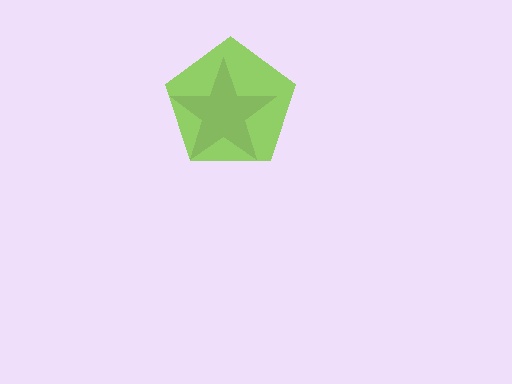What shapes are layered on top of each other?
The layered shapes are: a purple star, a lime pentagon.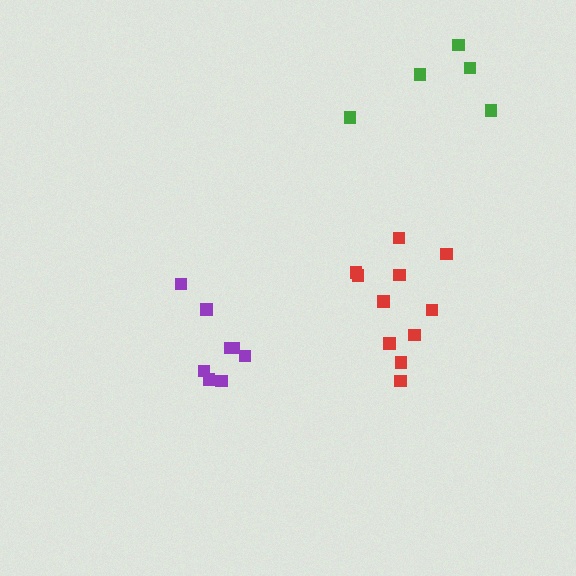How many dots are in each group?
Group 1: 5 dots, Group 2: 8 dots, Group 3: 11 dots (24 total).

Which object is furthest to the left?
The purple cluster is leftmost.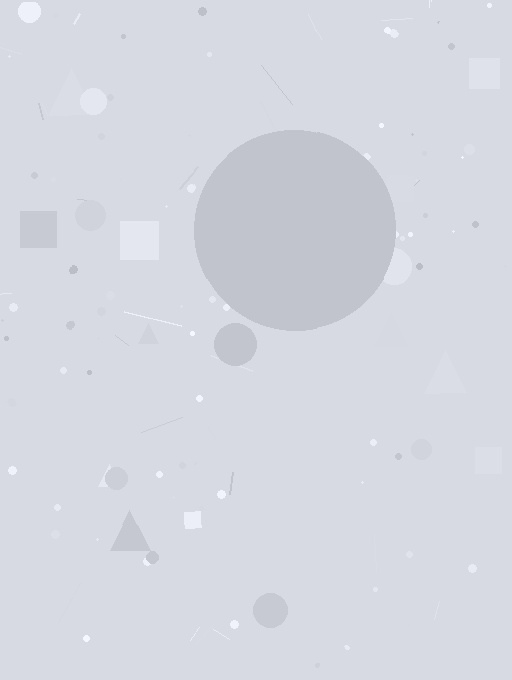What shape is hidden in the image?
A circle is hidden in the image.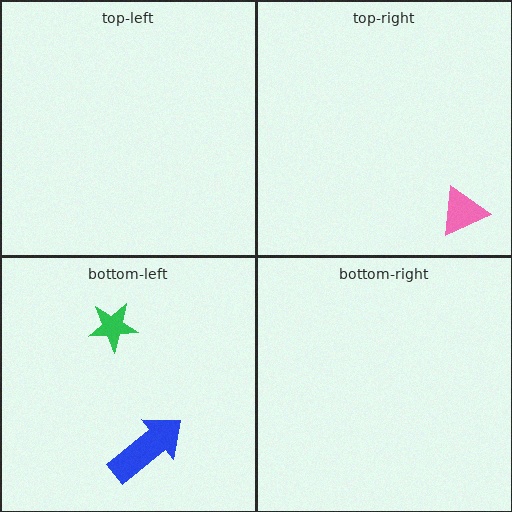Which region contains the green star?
The bottom-left region.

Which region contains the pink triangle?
The top-right region.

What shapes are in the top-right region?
The pink triangle.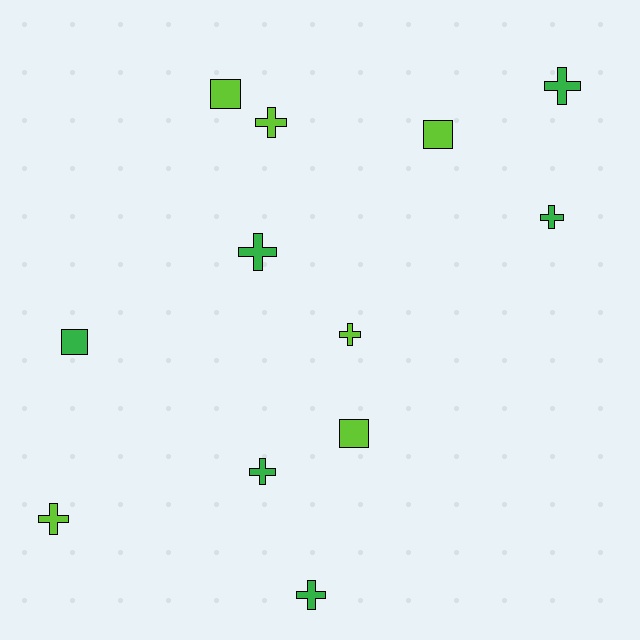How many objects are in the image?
There are 12 objects.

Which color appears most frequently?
Lime, with 6 objects.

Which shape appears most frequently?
Cross, with 8 objects.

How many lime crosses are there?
There are 3 lime crosses.